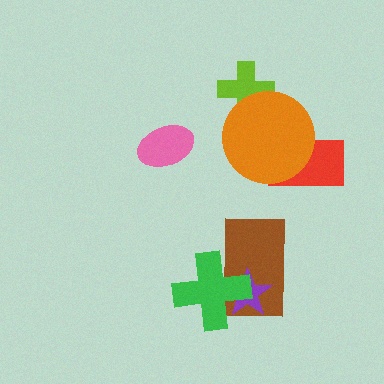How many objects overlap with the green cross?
2 objects overlap with the green cross.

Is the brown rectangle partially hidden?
Yes, it is partially covered by another shape.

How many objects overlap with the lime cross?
1 object overlaps with the lime cross.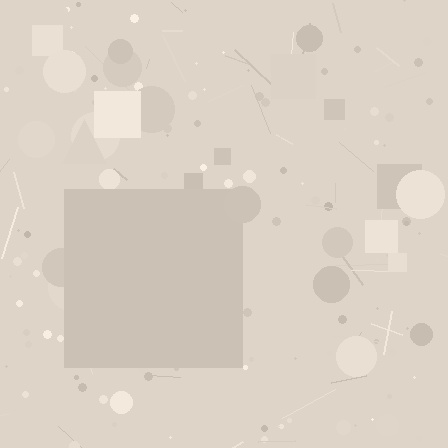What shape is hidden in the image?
A square is hidden in the image.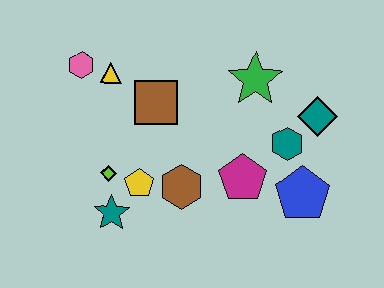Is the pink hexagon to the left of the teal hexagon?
Yes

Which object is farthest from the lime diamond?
The teal diamond is farthest from the lime diamond.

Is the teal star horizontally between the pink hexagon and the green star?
Yes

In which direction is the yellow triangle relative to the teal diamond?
The yellow triangle is to the left of the teal diamond.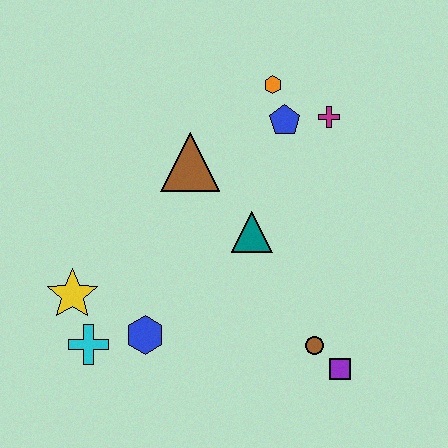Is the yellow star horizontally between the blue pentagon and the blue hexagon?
No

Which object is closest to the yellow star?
The cyan cross is closest to the yellow star.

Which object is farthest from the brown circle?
The orange hexagon is farthest from the brown circle.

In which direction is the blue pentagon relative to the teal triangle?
The blue pentagon is above the teal triangle.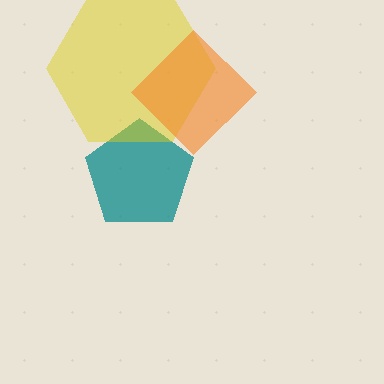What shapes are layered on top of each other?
The layered shapes are: a teal pentagon, a yellow hexagon, an orange diamond.